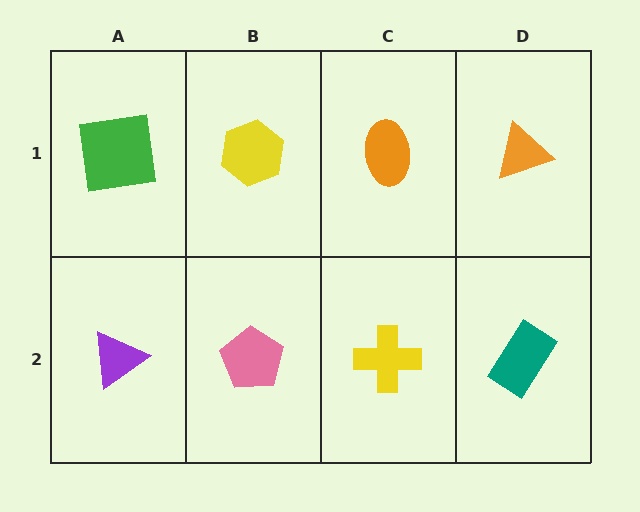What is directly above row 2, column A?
A green square.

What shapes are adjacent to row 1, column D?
A teal rectangle (row 2, column D), an orange ellipse (row 1, column C).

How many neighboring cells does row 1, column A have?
2.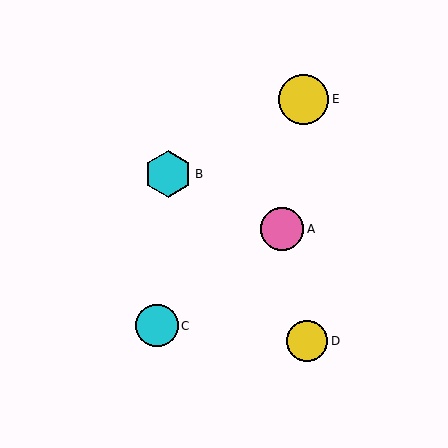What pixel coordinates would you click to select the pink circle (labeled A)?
Click at (282, 229) to select the pink circle A.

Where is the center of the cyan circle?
The center of the cyan circle is at (157, 326).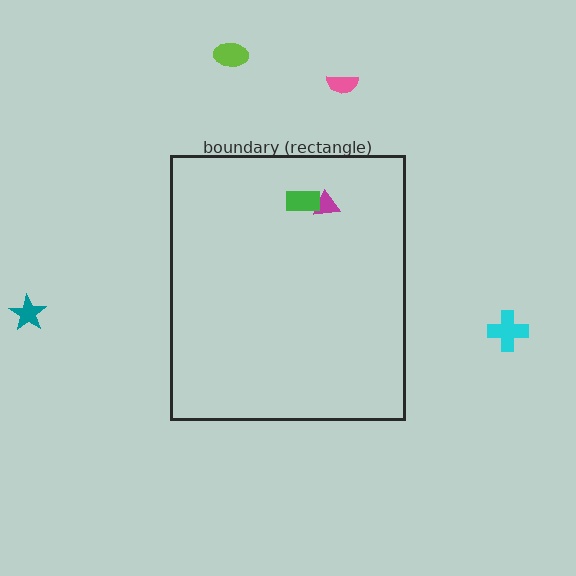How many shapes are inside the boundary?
2 inside, 4 outside.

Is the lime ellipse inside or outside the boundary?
Outside.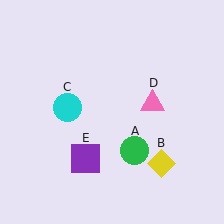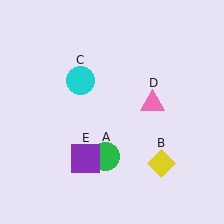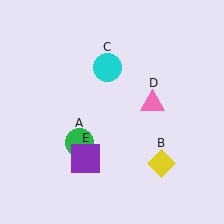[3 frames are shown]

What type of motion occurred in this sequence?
The green circle (object A), cyan circle (object C) rotated clockwise around the center of the scene.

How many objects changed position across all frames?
2 objects changed position: green circle (object A), cyan circle (object C).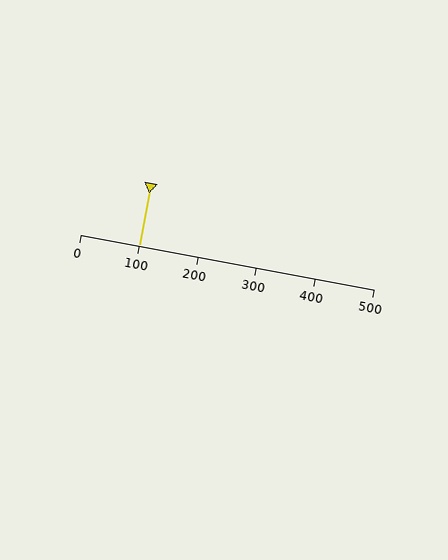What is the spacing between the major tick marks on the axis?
The major ticks are spaced 100 apart.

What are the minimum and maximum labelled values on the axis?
The axis runs from 0 to 500.